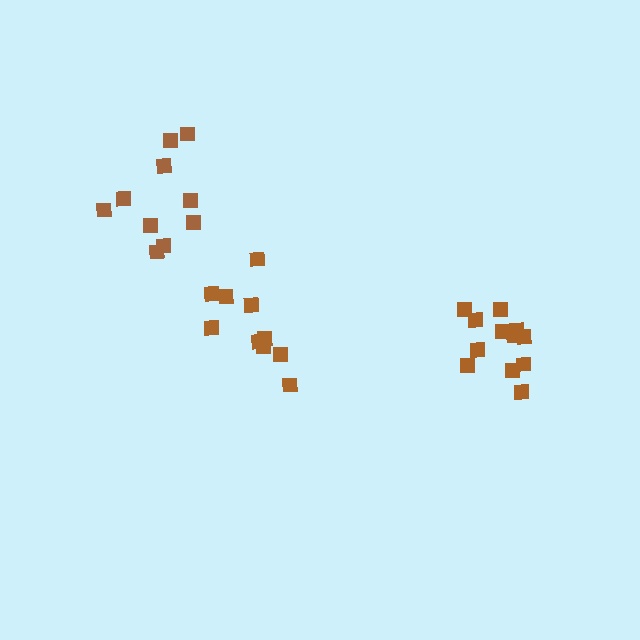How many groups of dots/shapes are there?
There are 3 groups.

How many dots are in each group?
Group 1: 10 dots, Group 2: 13 dots, Group 3: 10 dots (33 total).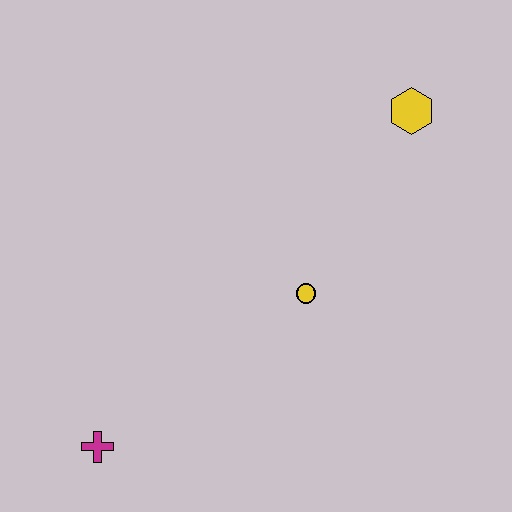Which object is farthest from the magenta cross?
The yellow hexagon is farthest from the magenta cross.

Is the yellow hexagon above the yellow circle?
Yes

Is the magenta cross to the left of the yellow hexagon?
Yes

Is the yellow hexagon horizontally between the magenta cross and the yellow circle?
No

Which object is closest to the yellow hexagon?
The yellow circle is closest to the yellow hexagon.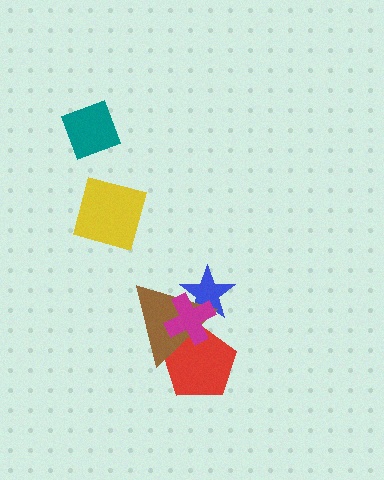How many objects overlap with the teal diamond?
0 objects overlap with the teal diamond.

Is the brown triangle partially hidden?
Yes, it is partially covered by another shape.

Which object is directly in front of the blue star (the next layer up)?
The brown triangle is directly in front of the blue star.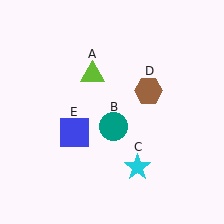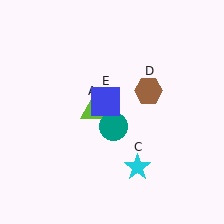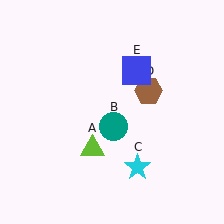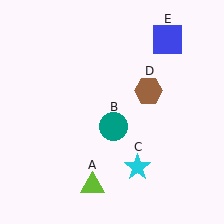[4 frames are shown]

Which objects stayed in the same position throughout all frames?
Teal circle (object B) and cyan star (object C) and brown hexagon (object D) remained stationary.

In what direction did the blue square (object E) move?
The blue square (object E) moved up and to the right.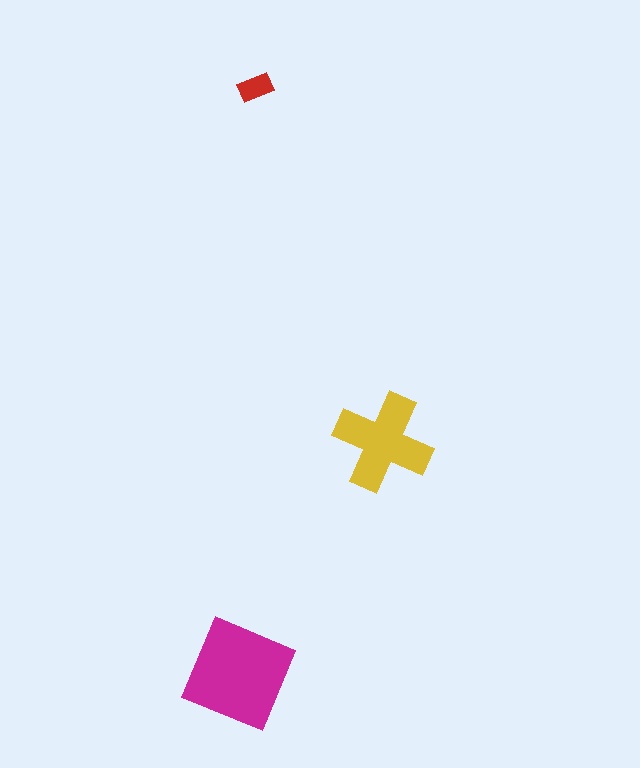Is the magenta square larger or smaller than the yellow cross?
Larger.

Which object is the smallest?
The red rectangle.